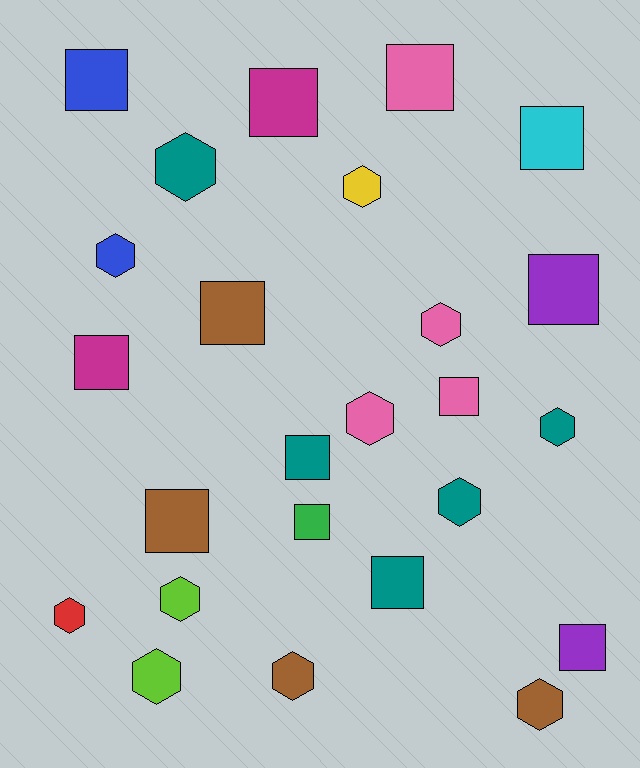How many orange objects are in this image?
There are no orange objects.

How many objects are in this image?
There are 25 objects.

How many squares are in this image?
There are 13 squares.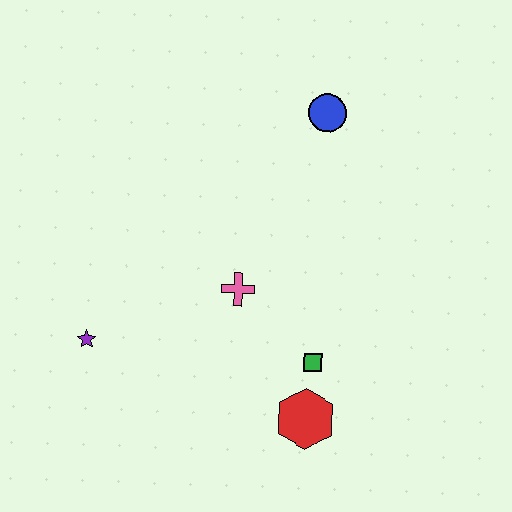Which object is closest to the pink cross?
The green square is closest to the pink cross.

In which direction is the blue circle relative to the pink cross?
The blue circle is above the pink cross.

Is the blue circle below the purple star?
No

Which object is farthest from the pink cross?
The blue circle is farthest from the pink cross.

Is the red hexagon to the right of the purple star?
Yes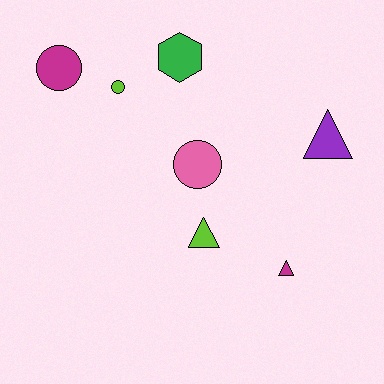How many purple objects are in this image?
There is 1 purple object.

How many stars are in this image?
There are no stars.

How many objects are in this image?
There are 7 objects.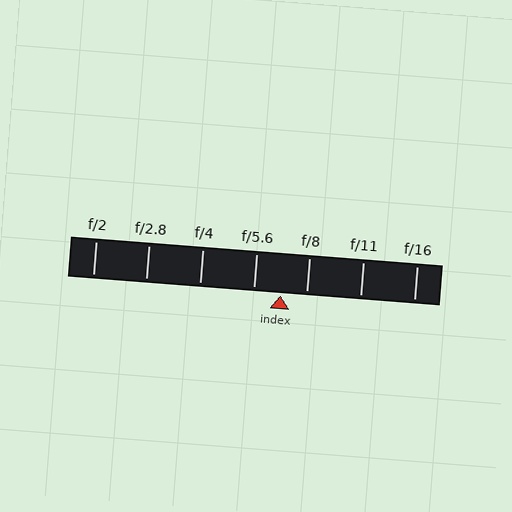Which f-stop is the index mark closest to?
The index mark is closest to f/8.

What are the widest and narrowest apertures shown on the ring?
The widest aperture shown is f/2 and the narrowest is f/16.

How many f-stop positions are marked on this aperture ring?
There are 7 f-stop positions marked.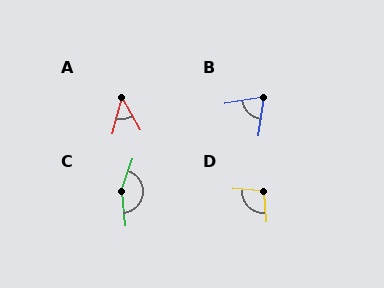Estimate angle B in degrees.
Approximately 71 degrees.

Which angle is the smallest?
A, at approximately 44 degrees.